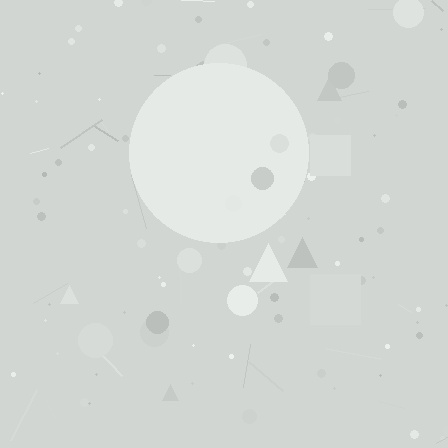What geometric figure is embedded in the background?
A circle is embedded in the background.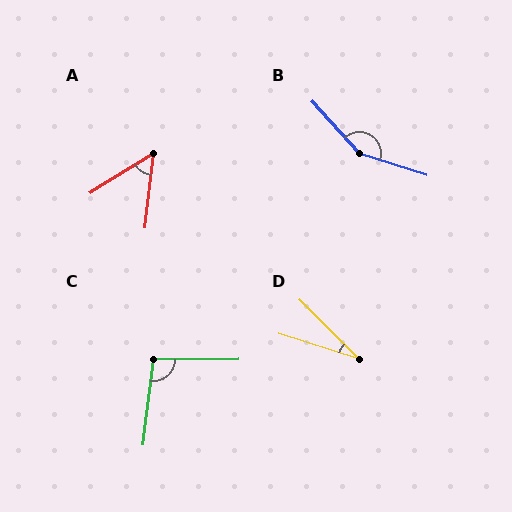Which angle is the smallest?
D, at approximately 27 degrees.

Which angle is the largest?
B, at approximately 150 degrees.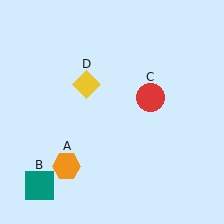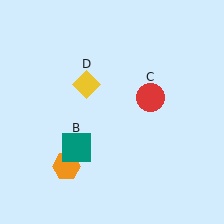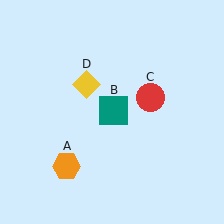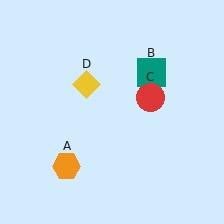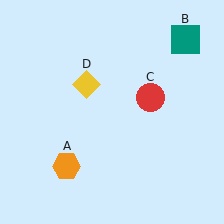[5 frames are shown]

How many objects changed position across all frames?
1 object changed position: teal square (object B).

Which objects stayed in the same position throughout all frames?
Orange hexagon (object A) and red circle (object C) and yellow diamond (object D) remained stationary.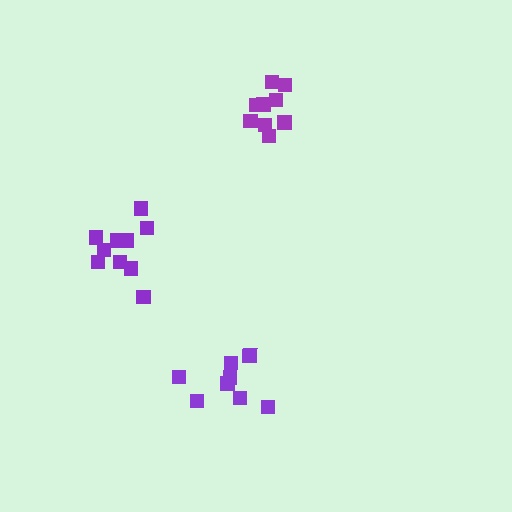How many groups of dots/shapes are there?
There are 3 groups.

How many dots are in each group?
Group 1: 8 dots, Group 2: 10 dots, Group 3: 9 dots (27 total).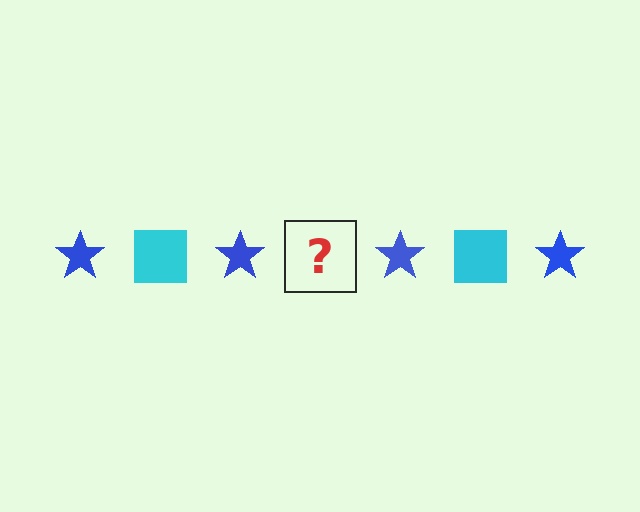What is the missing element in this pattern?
The missing element is a cyan square.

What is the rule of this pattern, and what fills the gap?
The rule is that the pattern alternates between blue star and cyan square. The gap should be filled with a cyan square.